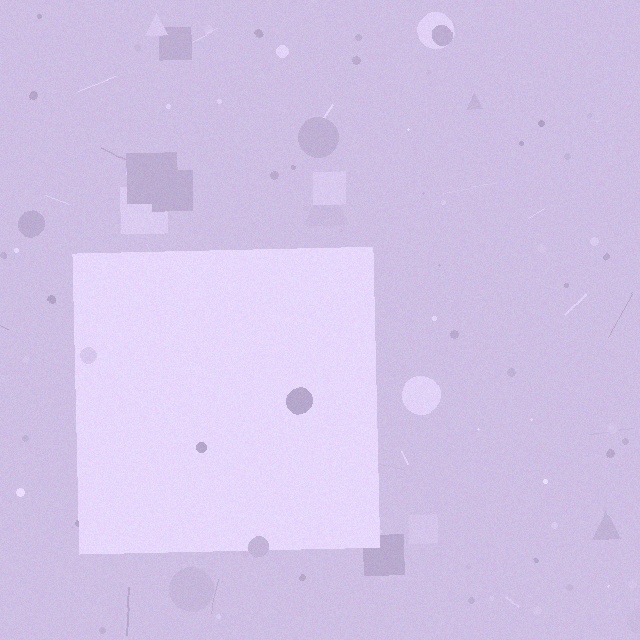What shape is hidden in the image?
A square is hidden in the image.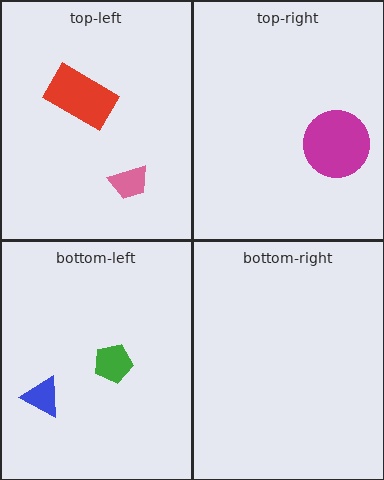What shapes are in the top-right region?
The magenta circle.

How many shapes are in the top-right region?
1.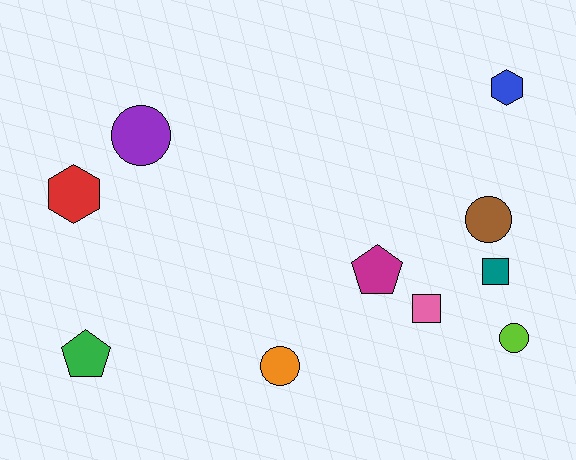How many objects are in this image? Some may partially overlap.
There are 10 objects.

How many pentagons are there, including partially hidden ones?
There are 2 pentagons.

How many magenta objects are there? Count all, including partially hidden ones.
There is 1 magenta object.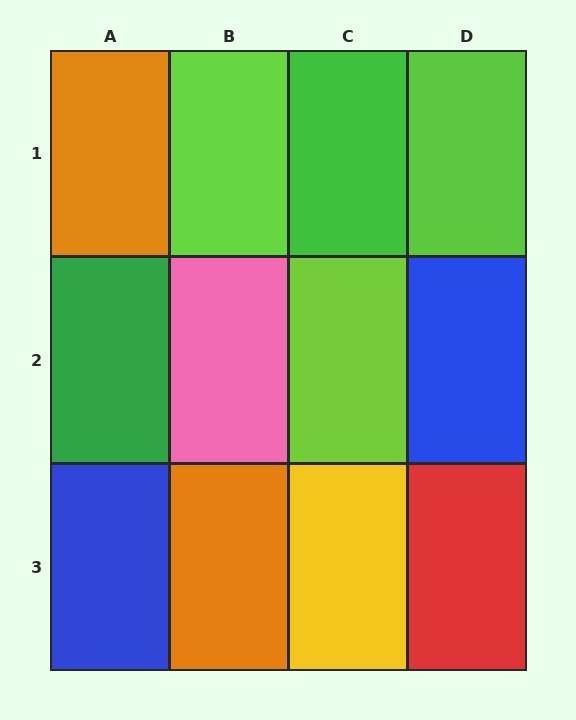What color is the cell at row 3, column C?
Yellow.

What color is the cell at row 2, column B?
Pink.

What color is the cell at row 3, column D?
Red.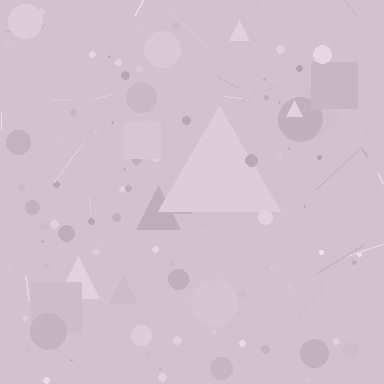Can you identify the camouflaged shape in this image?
The camouflaged shape is a triangle.